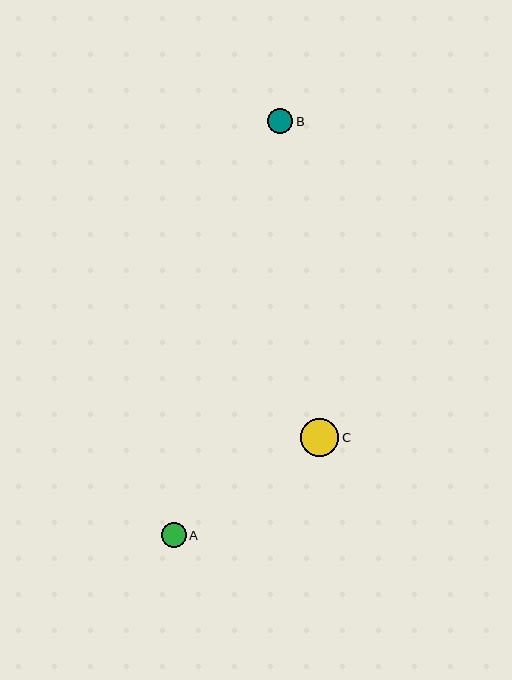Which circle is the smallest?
Circle B is the smallest with a size of approximately 25 pixels.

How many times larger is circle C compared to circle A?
Circle C is approximately 1.5 times the size of circle A.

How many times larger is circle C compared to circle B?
Circle C is approximately 1.5 times the size of circle B.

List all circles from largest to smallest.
From largest to smallest: C, A, B.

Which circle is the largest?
Circle C is the largest with a size of approximately 38 pixels.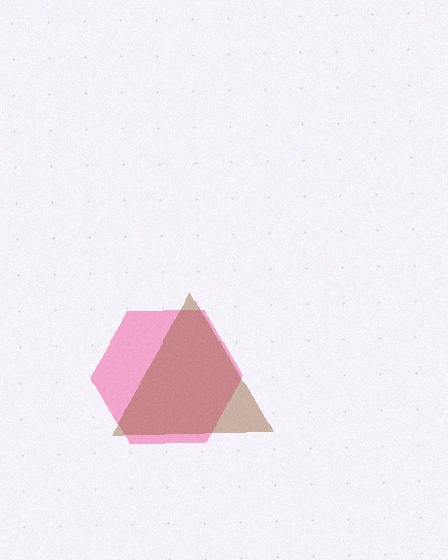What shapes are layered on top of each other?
The layered shapes are: a pink hexagon, a brown triangle.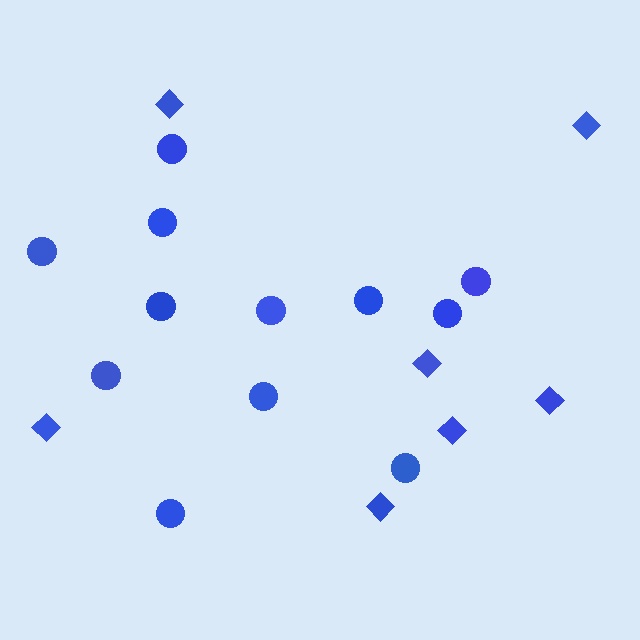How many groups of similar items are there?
There are 2 groups: one group of diamonds (7) and one group of circles (12).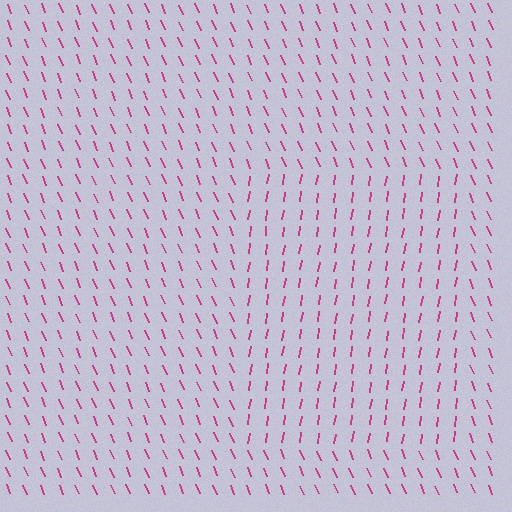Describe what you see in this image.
The image is filled with small magenta line segments. A rectangle region in the image has lines oriented differently from the surrounding lines, creating a visible texture boundary.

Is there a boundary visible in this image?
Yes, there is a texture boundary formed by a change in line orientation.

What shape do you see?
I see a rectangle.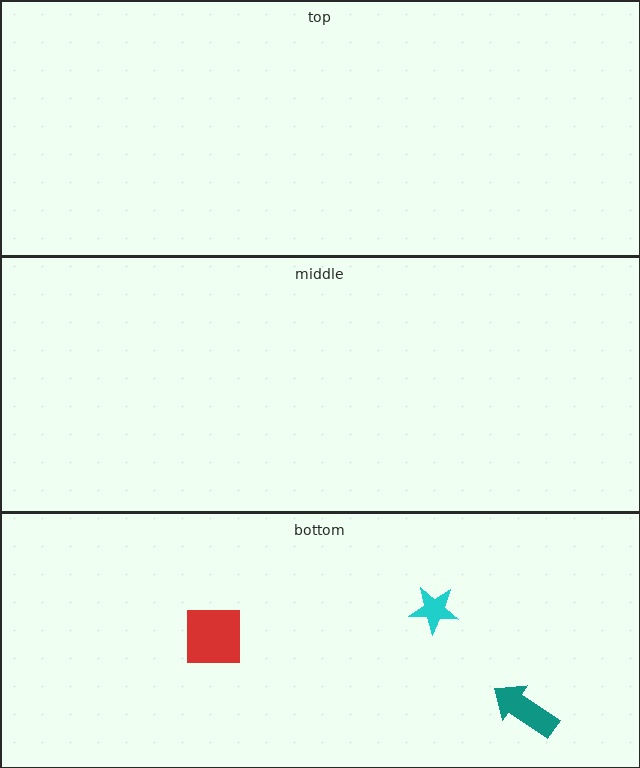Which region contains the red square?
The bottom region.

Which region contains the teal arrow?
The bottom region.